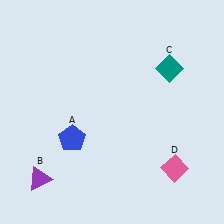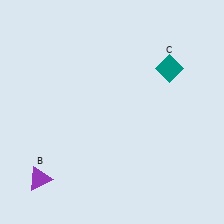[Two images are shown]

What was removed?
The pink diamond (D), the blue pentagon (A) were removed in Image 2.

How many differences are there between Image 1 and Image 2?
There are 2 differences between the two images.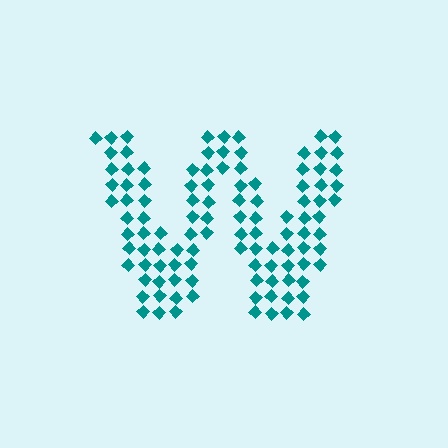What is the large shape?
The large shape is the letter W.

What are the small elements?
The small elements are diamonds.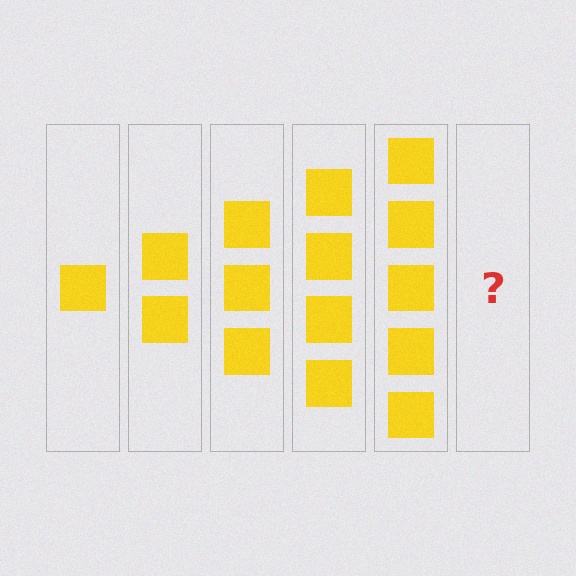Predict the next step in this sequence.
The next step is 6 squares.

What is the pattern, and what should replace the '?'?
The pattern is that each step adds one more square. The '?' should be 6 squares.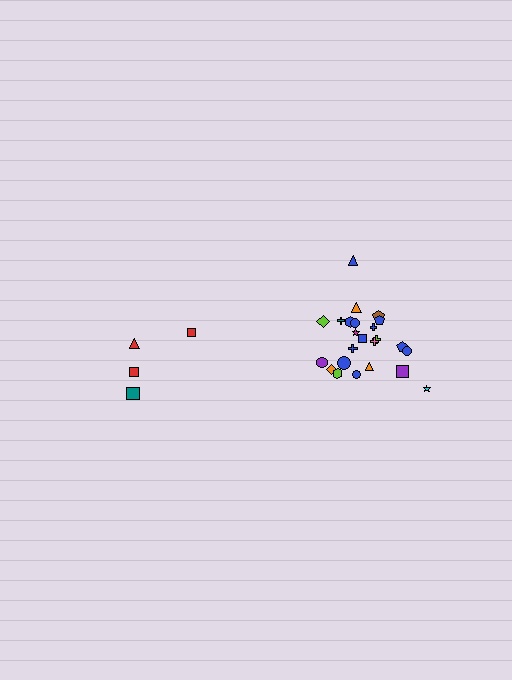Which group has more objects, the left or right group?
The right group.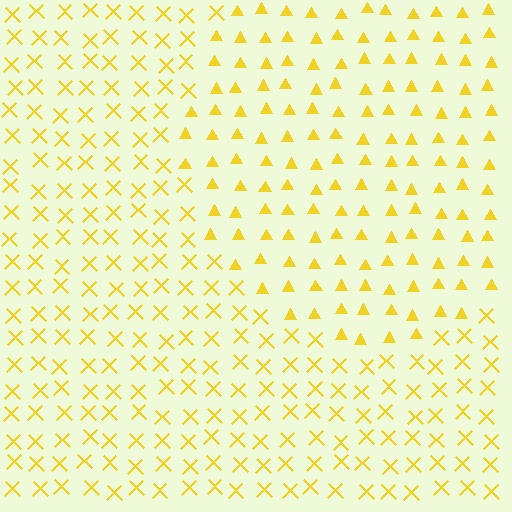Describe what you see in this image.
The image is filled with small yellow elements arranged in a uniform grid. A circle-shaped region contains triangles, while the surrounding area contains X marks. The boundary is defined purely by the change in element shape.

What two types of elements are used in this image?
The image uses triangles inside the circle region and X marks outside it.